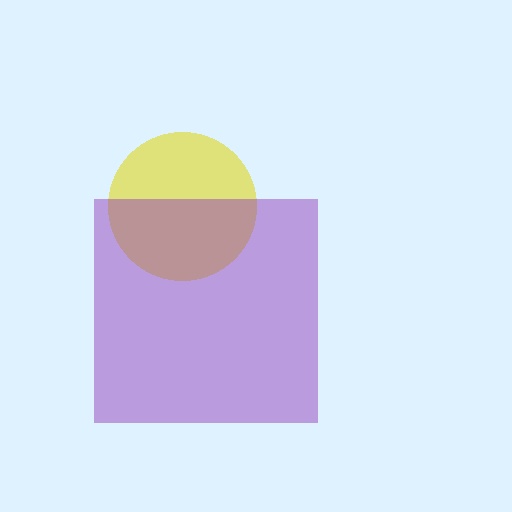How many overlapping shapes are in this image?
There are 2 overlapping shapes in the image.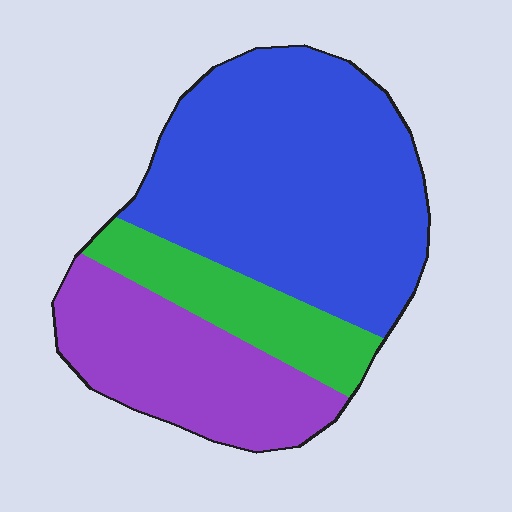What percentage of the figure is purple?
Purple covers 28% of the figure.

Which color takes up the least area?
Green, at roughly 15%.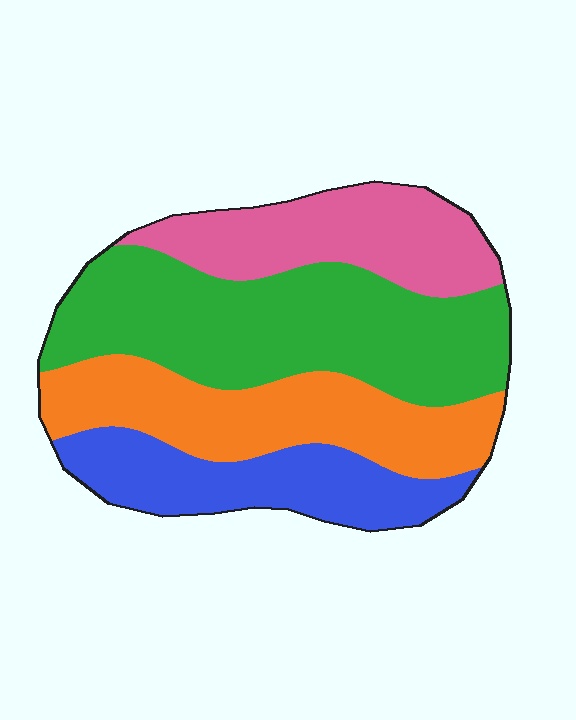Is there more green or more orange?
Green.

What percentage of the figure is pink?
Pink covers around 20% of the figure.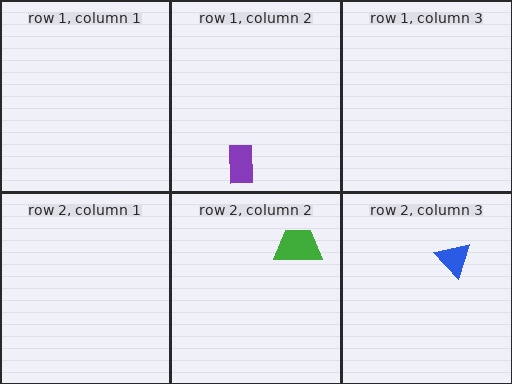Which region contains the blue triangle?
The row 2, column 3 region.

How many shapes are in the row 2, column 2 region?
1.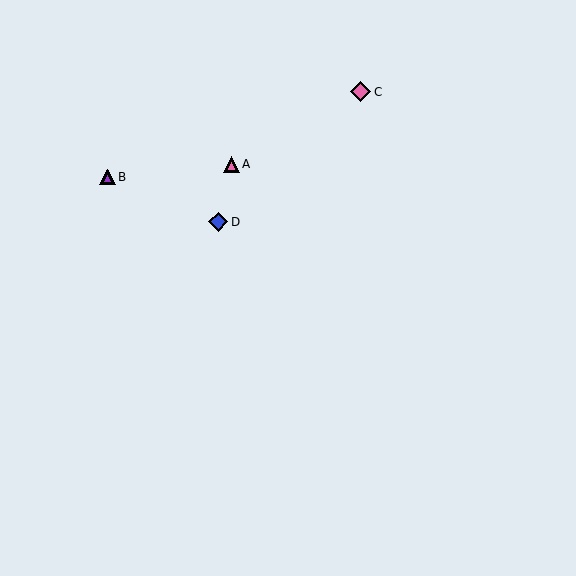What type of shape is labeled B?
Shape B is a purple triangle.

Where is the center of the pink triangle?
The center of the pink triangle is at (231, 164).